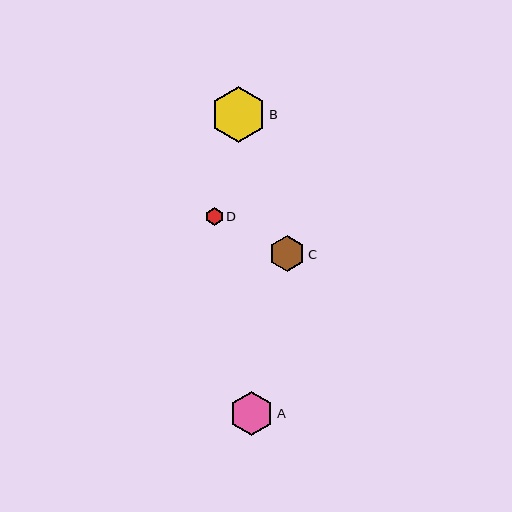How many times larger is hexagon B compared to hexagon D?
Hexagon B is approximately 3.2 times the size of hexagon D.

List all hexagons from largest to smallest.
From largest to smallest: B, A, C, D.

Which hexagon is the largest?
Hexagon B is the largest with a size of approximately 56 pixels.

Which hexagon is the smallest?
Hexagon D is the smallest with a size of approximately 18 pixels.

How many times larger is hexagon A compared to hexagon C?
Hexagon A is approximately 1.2 times the size of hexagon C.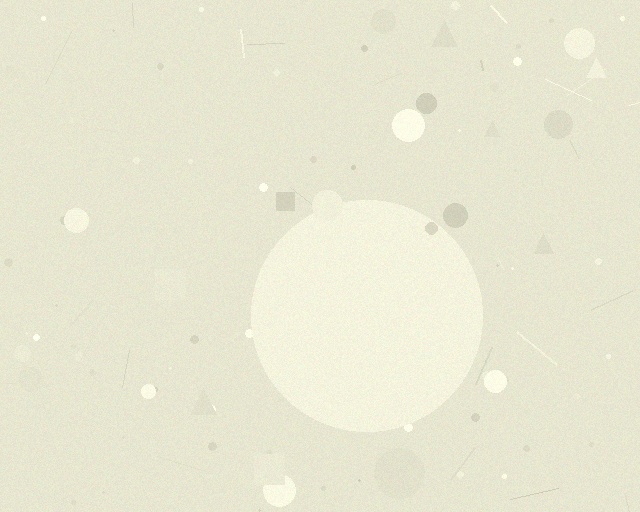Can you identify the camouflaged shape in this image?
The camouflaged shape is a circle.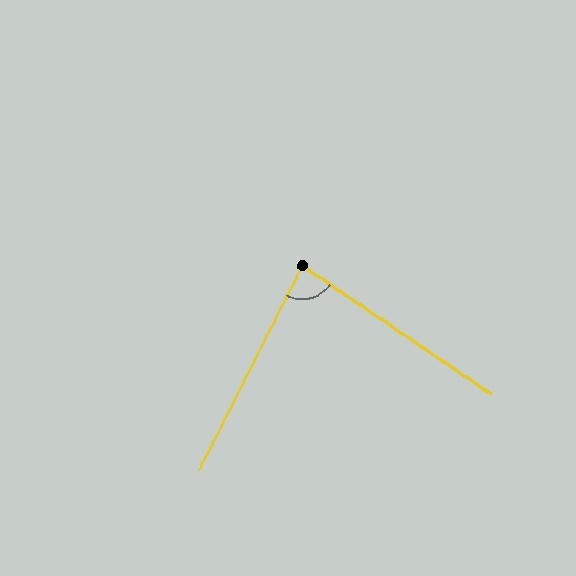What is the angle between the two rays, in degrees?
Approximately 83 degrees.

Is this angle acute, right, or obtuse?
It is acute.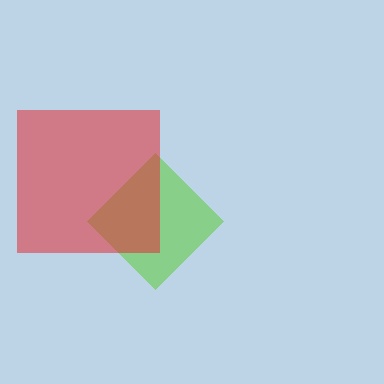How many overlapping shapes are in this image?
There are 2 overlapping shapes in the image.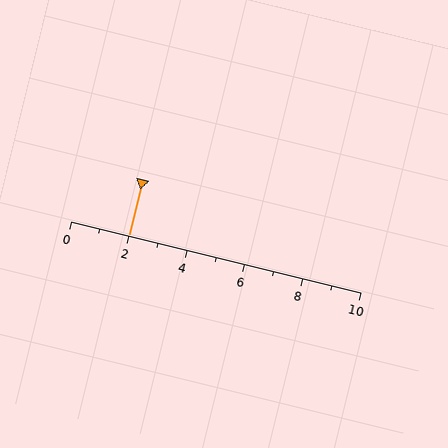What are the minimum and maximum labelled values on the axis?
The axis runs from 0 to 10.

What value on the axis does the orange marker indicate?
The marker indicates approximately 2.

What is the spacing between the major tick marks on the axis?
The major ticks are spaced 2 apart.